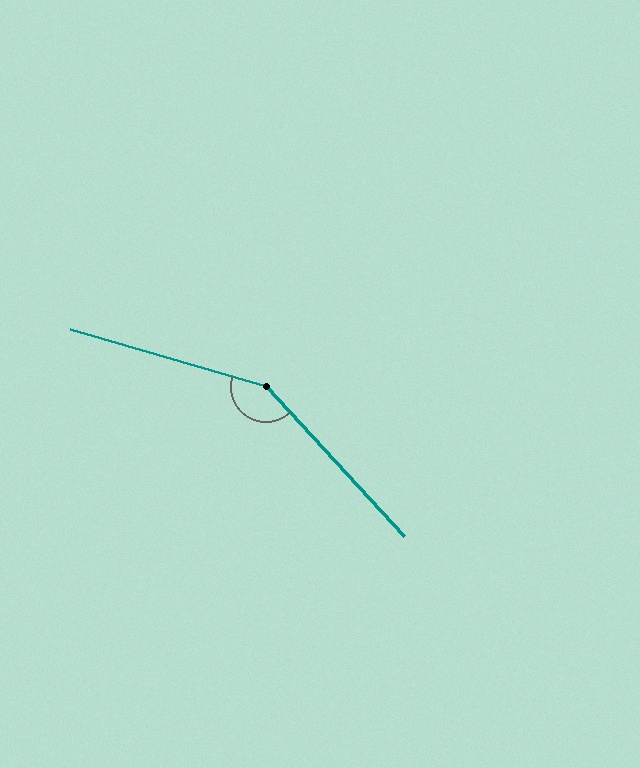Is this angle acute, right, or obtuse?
It is obtuse.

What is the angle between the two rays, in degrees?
Approximately 149 degrees.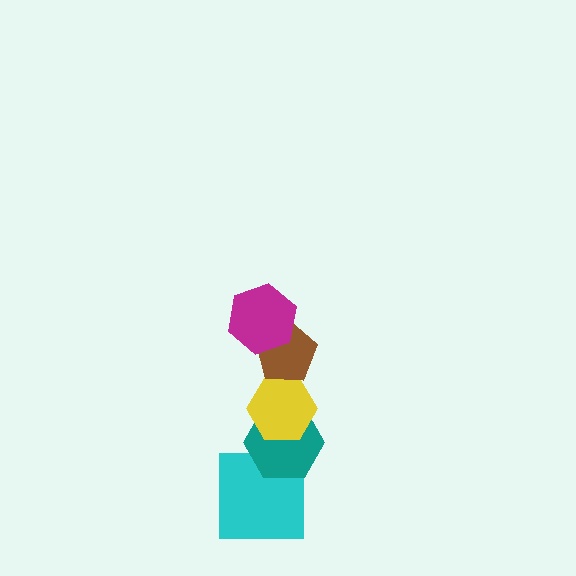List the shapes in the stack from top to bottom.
From top to bottom: the magenta hexagon, the brown pentagon, the yellow hexagon, the teal hexagon, the cyan square.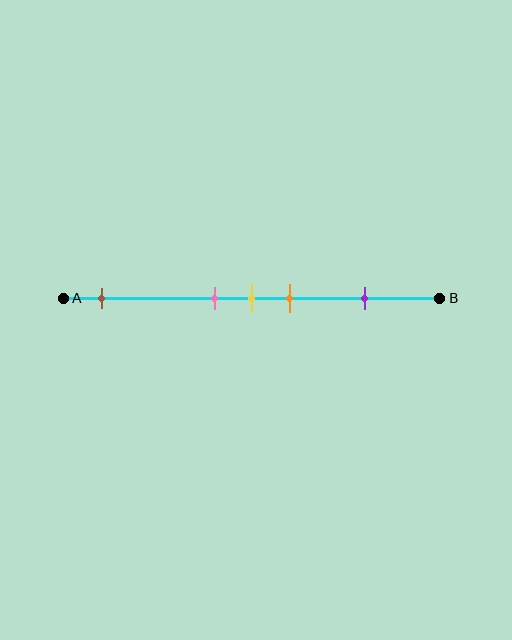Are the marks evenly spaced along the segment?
No, the marks are not evenly spaced.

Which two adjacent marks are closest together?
The pink and yellow marks are the closest adjacent pair.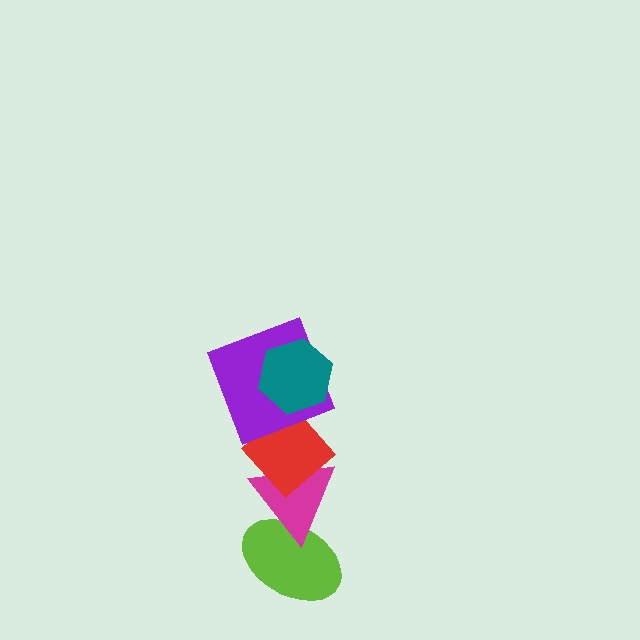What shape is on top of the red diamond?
The purple square is on top of the red diamond.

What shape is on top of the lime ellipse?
The magenta triangle is on top of the lime ellipse.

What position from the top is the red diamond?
The red diamond is 3rd from the top.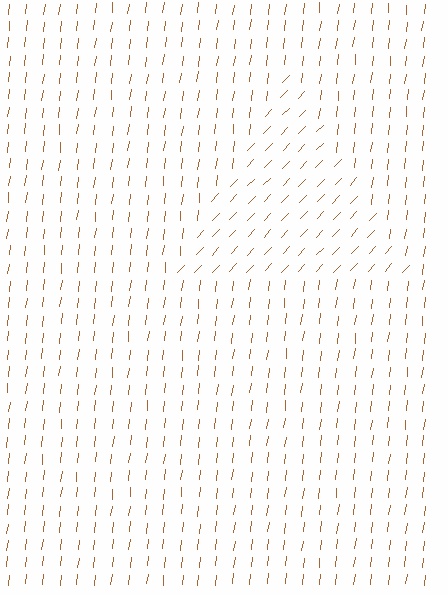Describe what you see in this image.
The image is filled with small brown line segments. A triangle region in the image has lines oriented differently from the surrounding lines, creating a visible texture boundary.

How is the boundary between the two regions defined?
The boundary is defined purely by a change in line orientation (approximately 36 degrees difference). All lines are the same color and thickness.